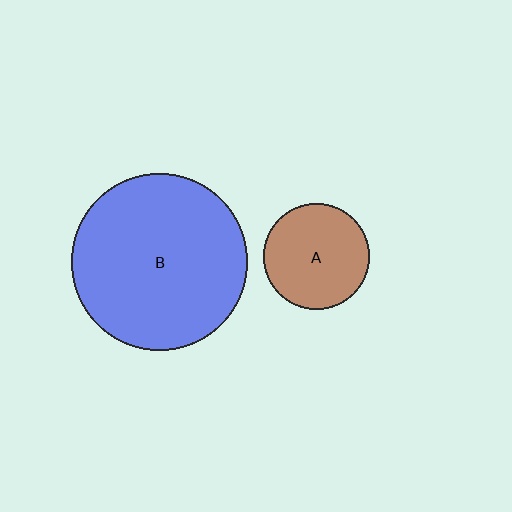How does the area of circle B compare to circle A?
Approximately 2.8 times.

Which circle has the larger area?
Circle B (blue).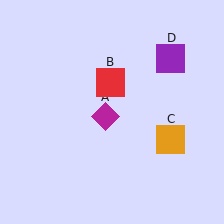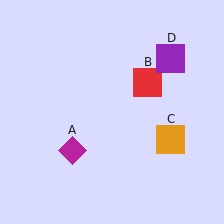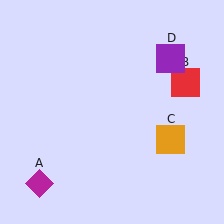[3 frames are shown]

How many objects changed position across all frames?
2 objects changed position: magenta diamond (object A), red square (object B).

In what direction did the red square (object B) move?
The red square (object B) moved right.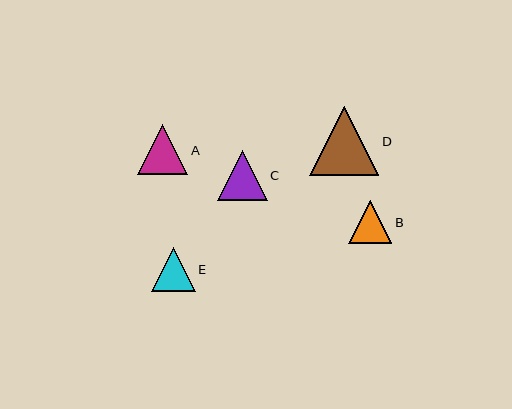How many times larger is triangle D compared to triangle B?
Triangle D is approximately 1.6 times the size of triangle B.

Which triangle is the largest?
Triangle D is the largest with a size of approximately 69 pixels.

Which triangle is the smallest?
Triangle B is the smallest with a size of approximately 43 pixels.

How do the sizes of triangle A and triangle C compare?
Triangle A and triangle C are approximately the same size.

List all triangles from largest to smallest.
From largest to smallest: D, A, C, E, B.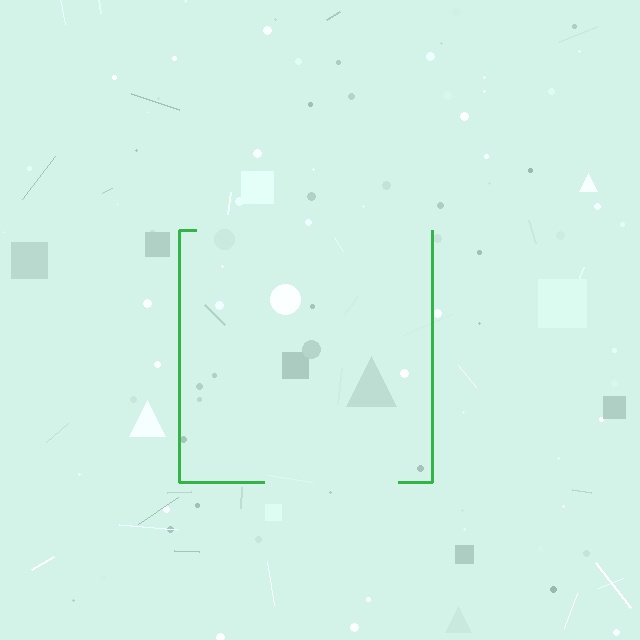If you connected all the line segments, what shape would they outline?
They would outline a square.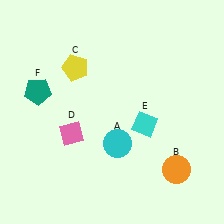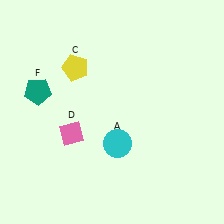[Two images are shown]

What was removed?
The orange circle (B), the cyan diamond (E) were removed in Image 2.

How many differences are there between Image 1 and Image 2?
There are 2 differences between the two images.